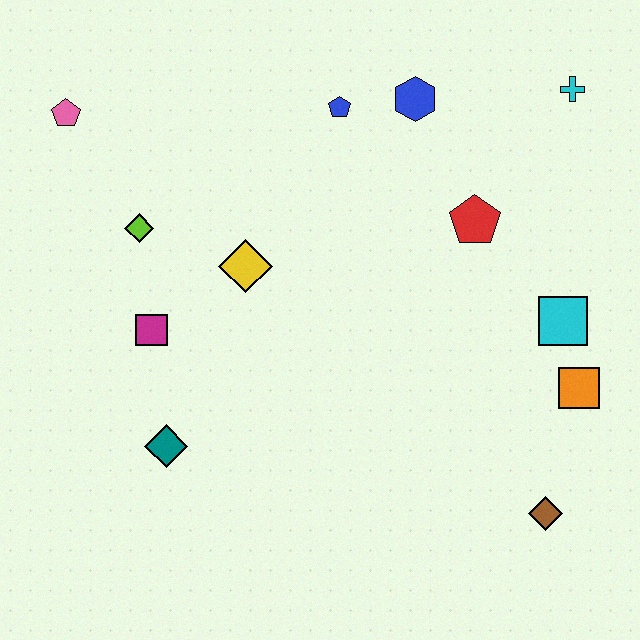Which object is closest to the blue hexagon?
The blue pentagon is closest to the blue hexagon.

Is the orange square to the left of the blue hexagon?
No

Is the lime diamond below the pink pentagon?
Yes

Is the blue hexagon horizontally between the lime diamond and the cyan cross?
Yes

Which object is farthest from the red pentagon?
The pink pentagon is farthest from the red pentagon.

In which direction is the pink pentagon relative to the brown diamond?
The pink pentagon is to the left of the brown diamond.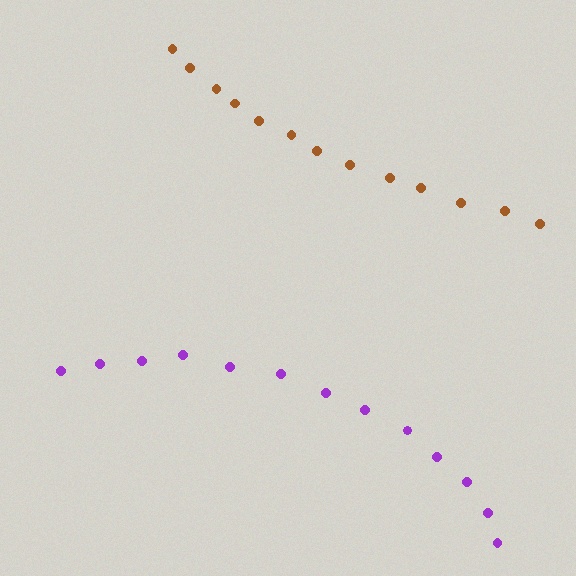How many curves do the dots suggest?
There are 2 distinct paths.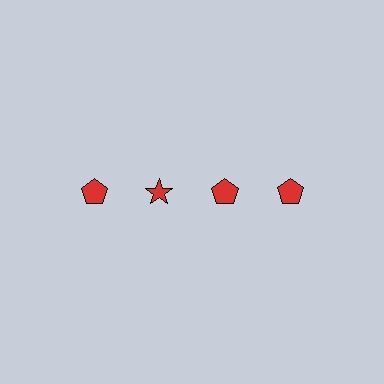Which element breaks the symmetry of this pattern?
The red star in the top row, second from left column breaks the symmetry. All other shapes are red pentagons.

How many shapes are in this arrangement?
There are 4 shapes arranged in a grid pattern.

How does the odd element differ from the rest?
It has a different shape: star instead of pentagon.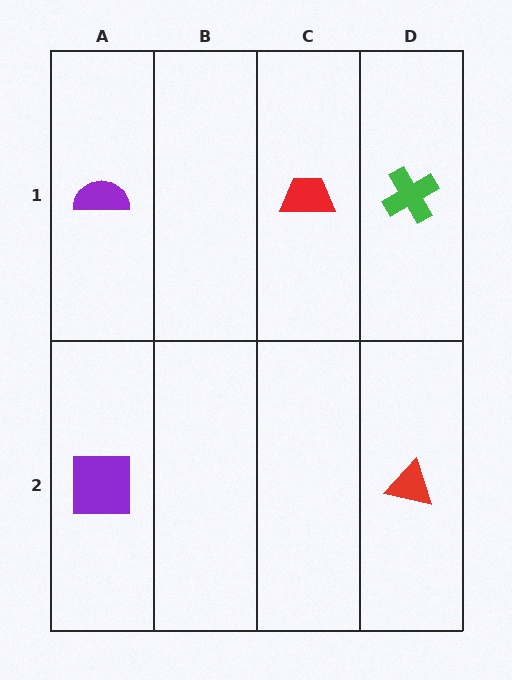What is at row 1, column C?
A red trapezoid.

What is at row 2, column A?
A purple square.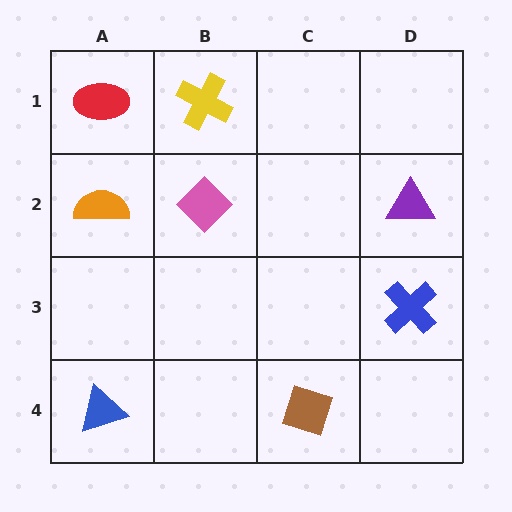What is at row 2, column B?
A pink diamond.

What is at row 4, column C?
A brown diamond.